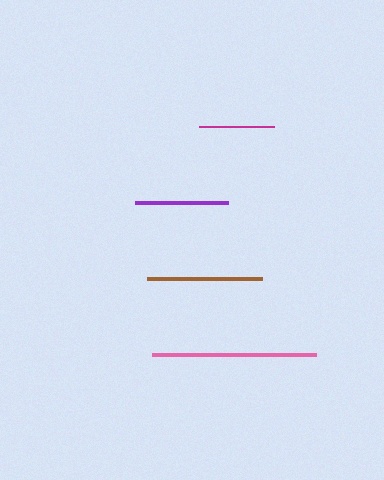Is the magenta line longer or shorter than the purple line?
The purple line is longer than the magenta line.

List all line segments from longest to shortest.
From longest to shortest: pink, brown, purple, magenta.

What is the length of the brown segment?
The brown segment is approximately 116 pixels long.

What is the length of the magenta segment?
The magenta segment is approximately 74 pixels long.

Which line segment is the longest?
The pink line is the longest at approximately 163 pixels.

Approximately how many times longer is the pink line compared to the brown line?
The pink line is approximately 1.4 times the length of the brown line.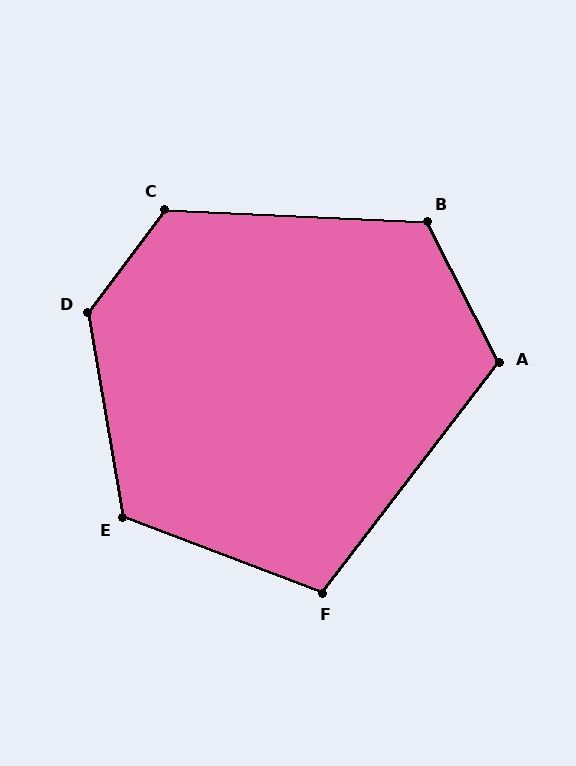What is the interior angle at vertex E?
Approximately 121 degrees (obtuse).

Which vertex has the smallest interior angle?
F, at approximately 107 degrees.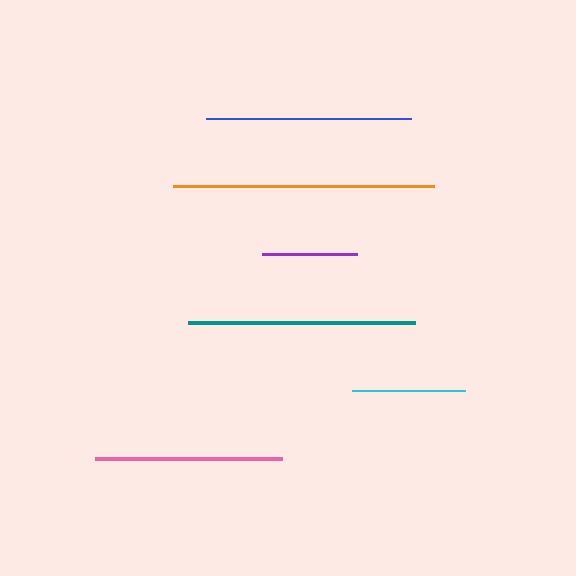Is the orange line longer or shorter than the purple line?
The orange line is longer than the purple line.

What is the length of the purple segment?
The purple segment is approximately 95 pixels long.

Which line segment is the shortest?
The purple line is the shortest at approximately 95 pixels.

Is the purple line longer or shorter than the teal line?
The teal line is longer than the purple line.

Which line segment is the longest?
The orange line is the longest at approximately 261 pixels.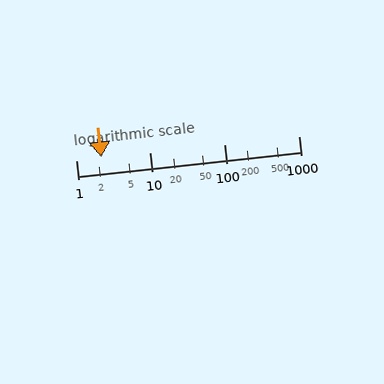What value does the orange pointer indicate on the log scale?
The pointer indicates approximately 2.2.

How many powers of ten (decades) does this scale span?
The scale spans 3 decades, from 1 to 1000.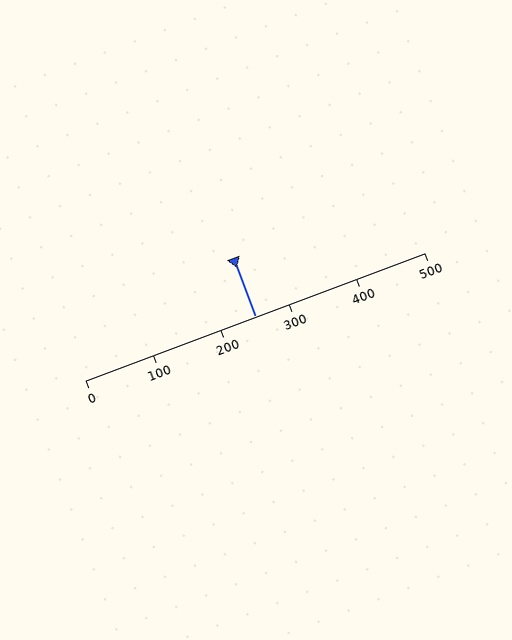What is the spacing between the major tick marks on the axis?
The major ticks are spaced 100 apart.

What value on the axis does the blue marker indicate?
The marker indicates approximately 250.